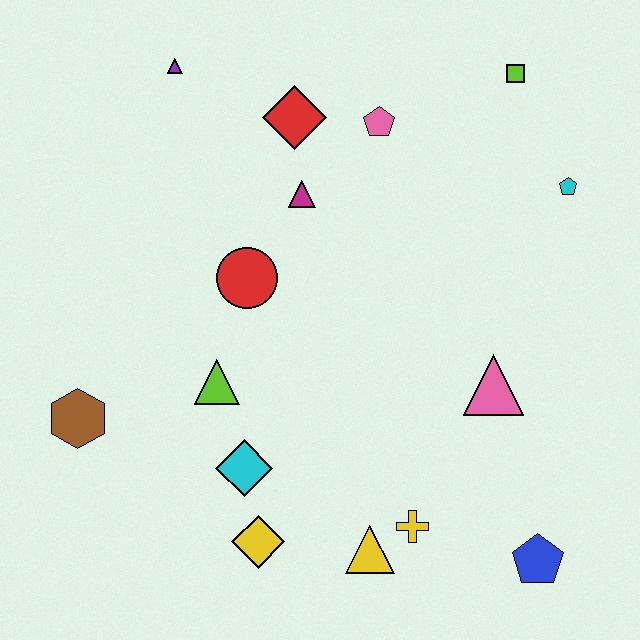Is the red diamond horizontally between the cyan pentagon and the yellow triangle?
No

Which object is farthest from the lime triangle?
The lime square is farthest from the lime triangle.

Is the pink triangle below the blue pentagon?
No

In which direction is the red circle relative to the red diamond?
The red circle is below the red diamond.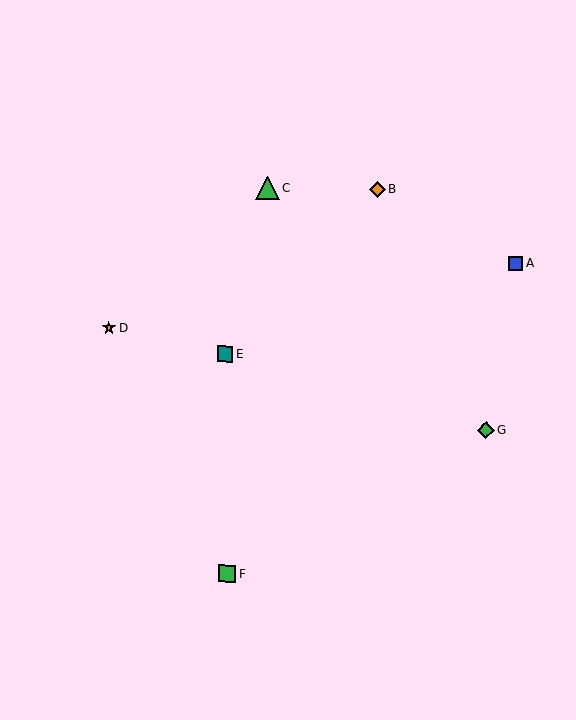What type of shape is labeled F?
Shape F is a green square.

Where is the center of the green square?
The center of the green square is at (228, 574).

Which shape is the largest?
The green triangle (labeled C) is the largest.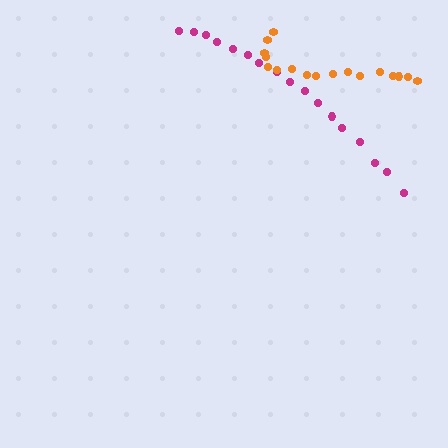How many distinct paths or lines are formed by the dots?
There are 2 distinct paths.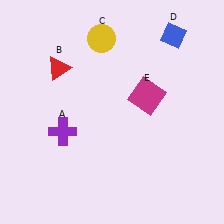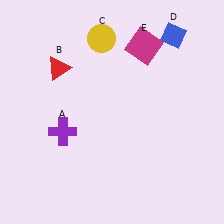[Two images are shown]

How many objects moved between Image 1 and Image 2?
1 object moved between the two images.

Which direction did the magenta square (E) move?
The magenta square (E) moved up.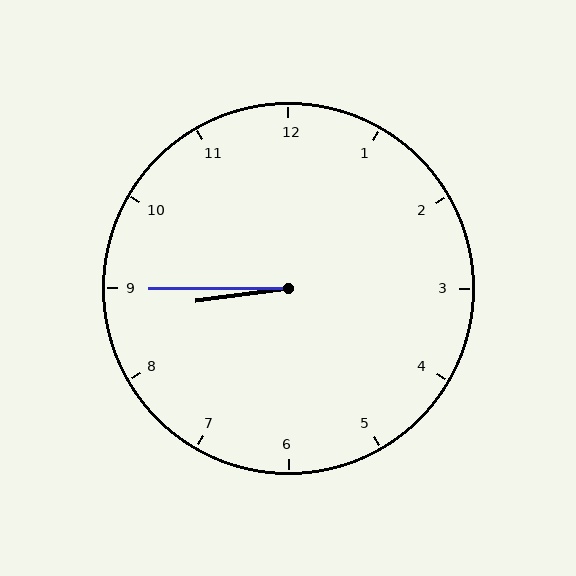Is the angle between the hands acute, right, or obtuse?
It is acute.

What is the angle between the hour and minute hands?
Approximately 8 degrees.